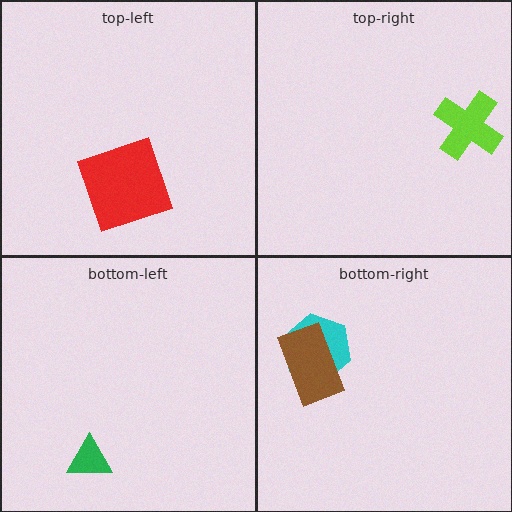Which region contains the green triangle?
The bottom-left region.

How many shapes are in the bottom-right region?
2.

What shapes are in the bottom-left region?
The green triangle.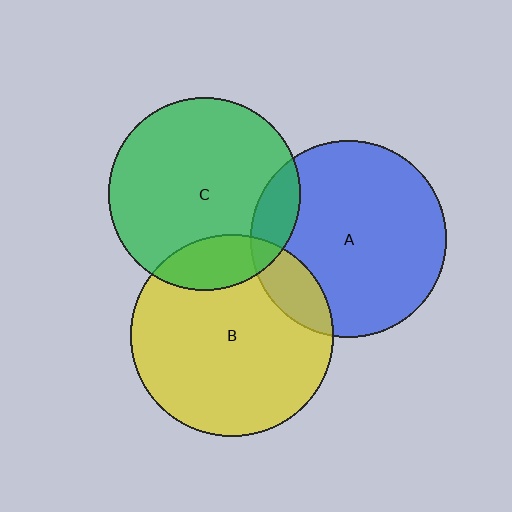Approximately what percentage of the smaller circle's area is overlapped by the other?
Approximately 15%.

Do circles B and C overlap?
Yes.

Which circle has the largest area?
Circle B (yellow).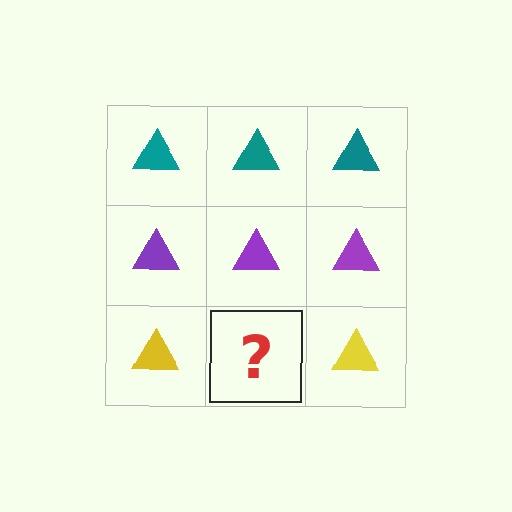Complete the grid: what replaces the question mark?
The question mark should be replaced with a yellow triangle.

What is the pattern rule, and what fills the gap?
The rule is that each row has a consistent color. The gap should be filled with a yellow triangle.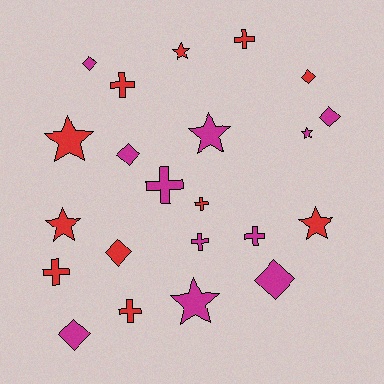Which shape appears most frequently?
Cross, with 8 objects.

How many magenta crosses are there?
There are 3 magenta crosses.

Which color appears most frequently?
Red, with 11 objects.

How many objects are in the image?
There are 22 objects.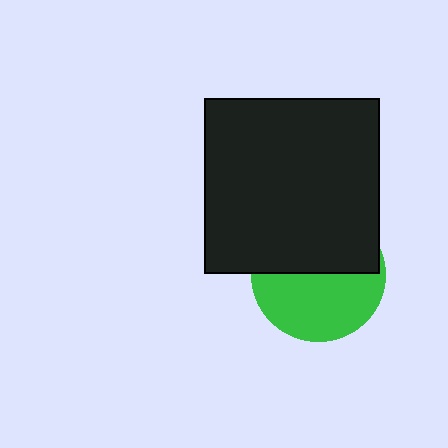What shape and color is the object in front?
The object in front is a black square.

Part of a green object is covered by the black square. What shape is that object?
It is a circle.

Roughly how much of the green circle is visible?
About half of it is visible (roughly 52%).